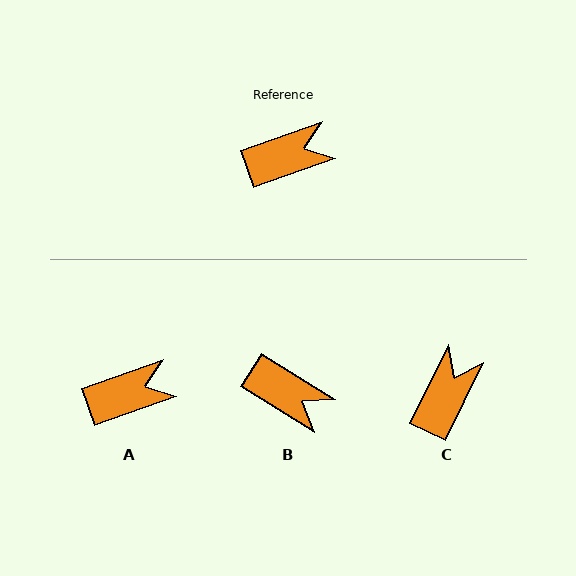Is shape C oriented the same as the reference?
No, it is off by about 44 degrees.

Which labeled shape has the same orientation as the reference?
A.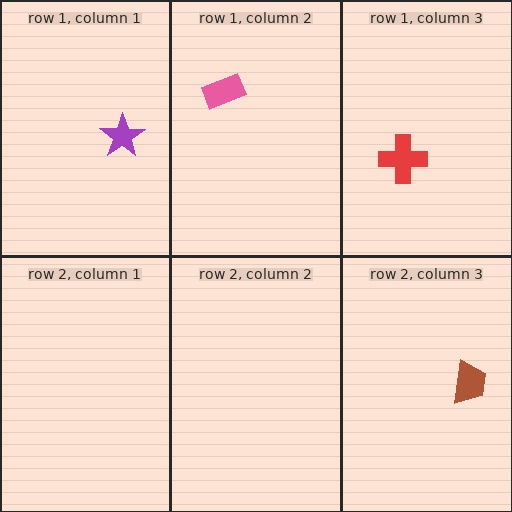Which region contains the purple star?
The row 1, column 1 region.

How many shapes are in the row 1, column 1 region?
1.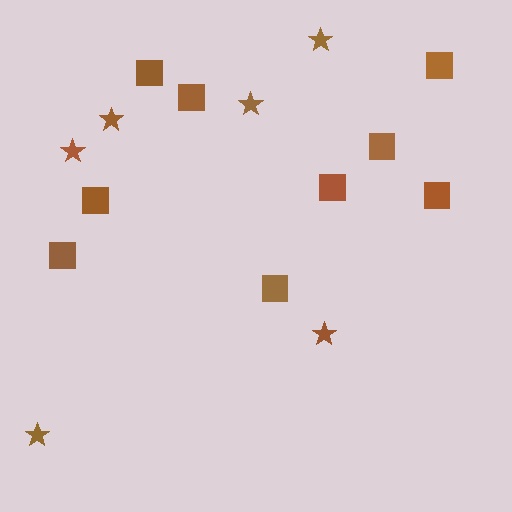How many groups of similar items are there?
There are 2 groups: one group of squares (9) and one group of stars (6).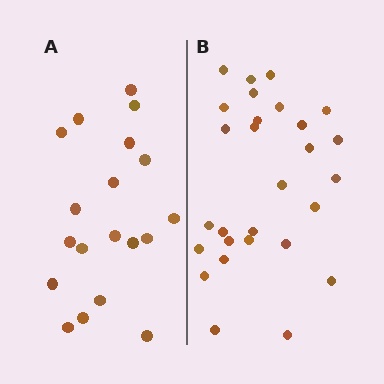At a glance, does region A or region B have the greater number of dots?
Region B (the right region) has more dots.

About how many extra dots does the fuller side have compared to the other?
Region B has roughly 8 or so more dots than region A.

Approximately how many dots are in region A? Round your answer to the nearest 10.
About 20 dots. (The exact count is 19, which rounds to 20.)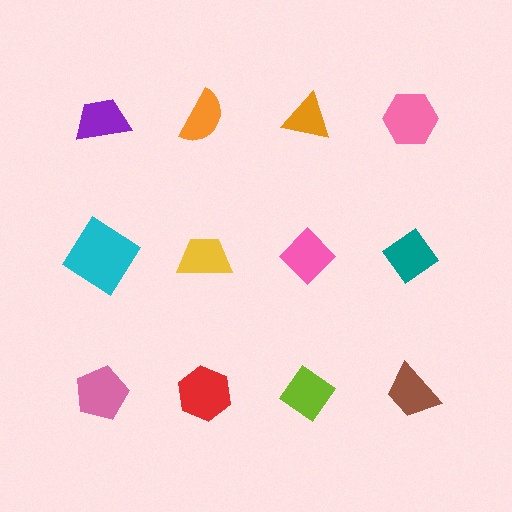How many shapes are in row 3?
4 shapes.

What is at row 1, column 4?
A pink hexagon.